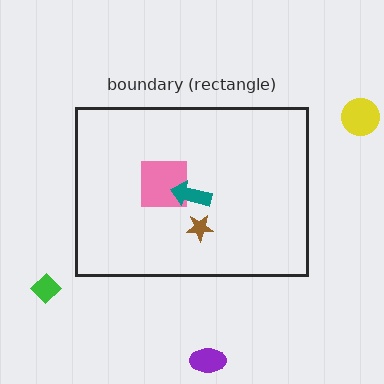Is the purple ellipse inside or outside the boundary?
Outside.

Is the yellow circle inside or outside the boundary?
Outside.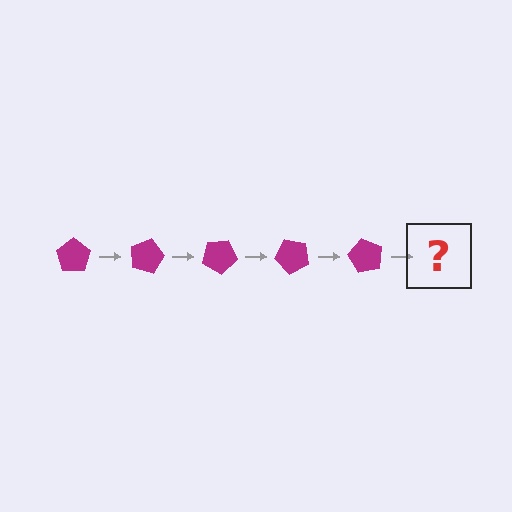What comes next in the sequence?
The next element should be a magenta pentagon rotated 75 degrees.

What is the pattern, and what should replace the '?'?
The pattern is that the pentagon rotates 15 degrees each step. The '?' should be a magenta pentagon rotated 75 degrees.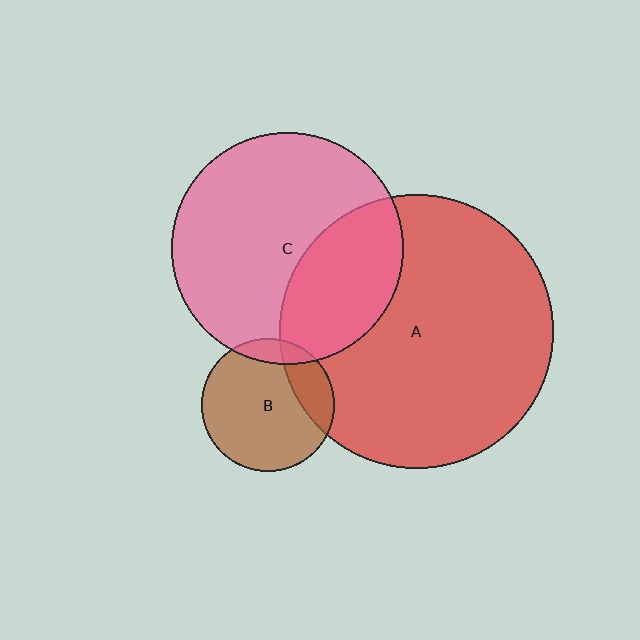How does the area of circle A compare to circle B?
Approximately 4.3 times.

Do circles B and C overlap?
Yes.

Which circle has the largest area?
Circle A (red).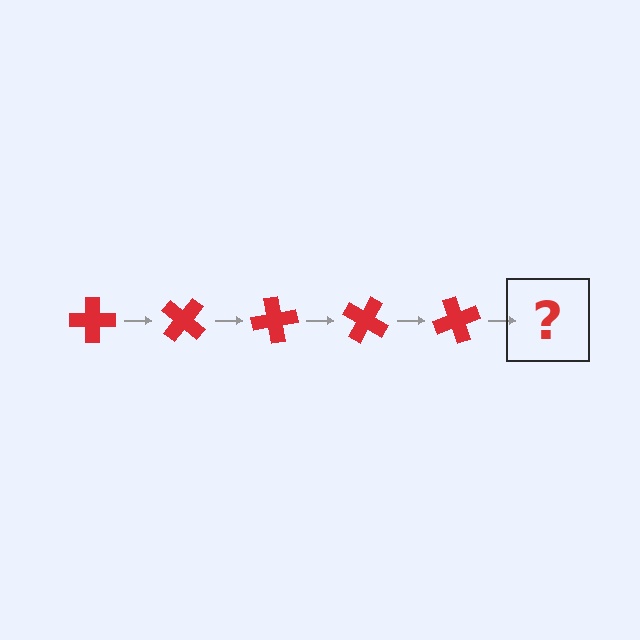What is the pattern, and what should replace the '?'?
The pattern is that the cross rotates 40 degrees each step. The '?' should be a red cross rotated 200 degrees.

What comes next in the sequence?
The next element should be a red cross rotated 200 degrees.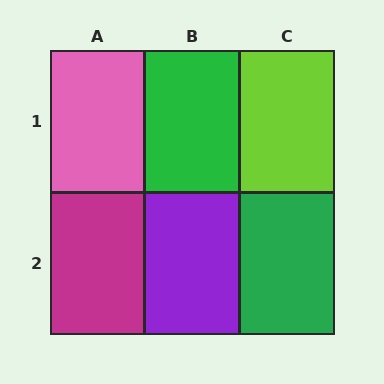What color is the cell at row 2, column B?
Purple.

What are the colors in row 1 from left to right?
Pink, green, lime.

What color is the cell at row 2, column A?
Magenta.